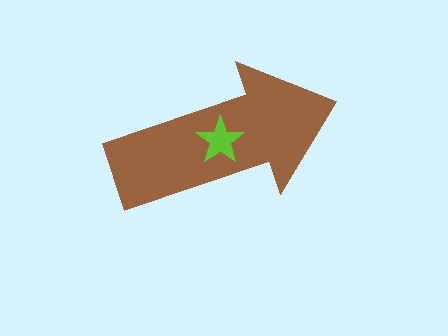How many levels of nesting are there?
2.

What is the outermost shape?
The brown arrow.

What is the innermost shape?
The lime star.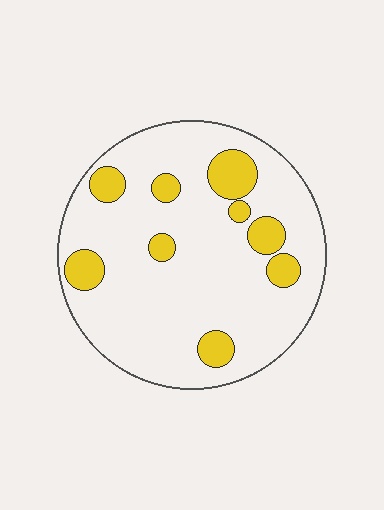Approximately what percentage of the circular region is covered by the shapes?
Approximately 15%.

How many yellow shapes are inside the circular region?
9.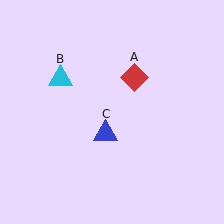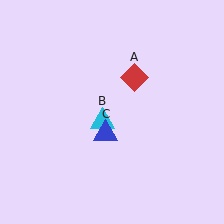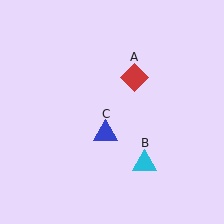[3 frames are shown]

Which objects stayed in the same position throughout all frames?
Red diamond (object A) and blue triangle (object C) remained stationary.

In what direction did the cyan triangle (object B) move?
The cyan triangle (object B) moved down and to the right.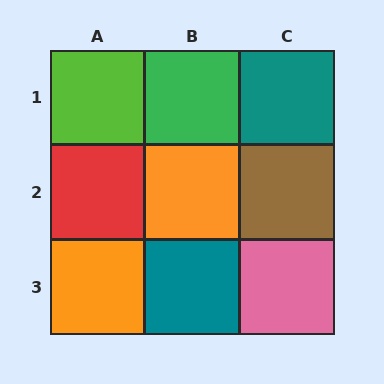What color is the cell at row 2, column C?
Brown.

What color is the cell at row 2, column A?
Red.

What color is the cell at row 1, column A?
Lime.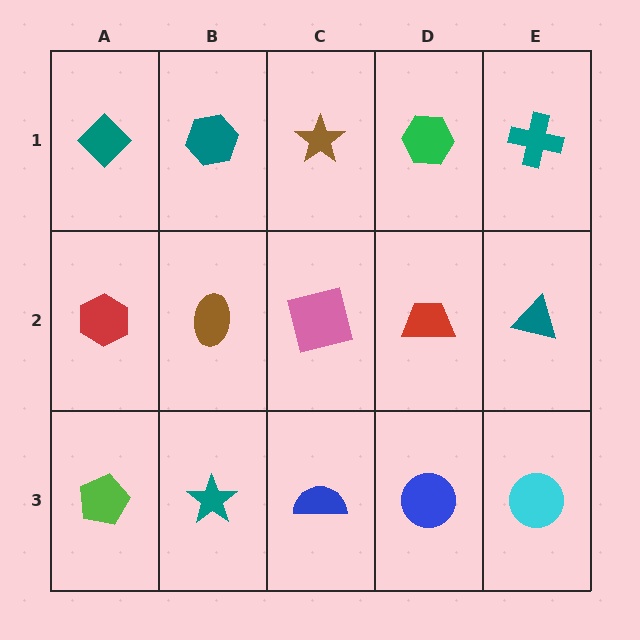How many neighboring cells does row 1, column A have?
2.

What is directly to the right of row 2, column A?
A brown ellipse.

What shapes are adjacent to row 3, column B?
A brown ellipse (row 2, column B), a lime pentagon (row 3, column A), a blue semicircle (row 3, column C).